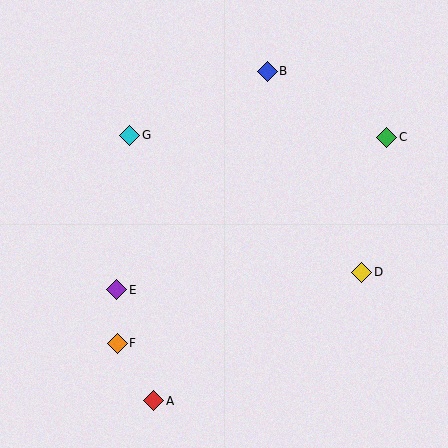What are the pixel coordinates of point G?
Point G is at (130, 135).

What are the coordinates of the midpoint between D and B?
The midpoint between D and B is at (315, 172).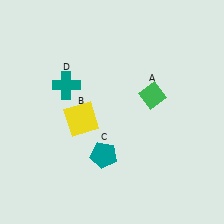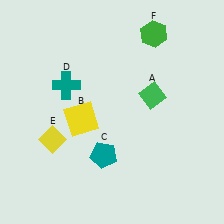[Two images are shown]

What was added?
A yellow diamond (E), a green hexagon (F) were added in Image 2.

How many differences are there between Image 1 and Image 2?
There are 2 differences between the two images.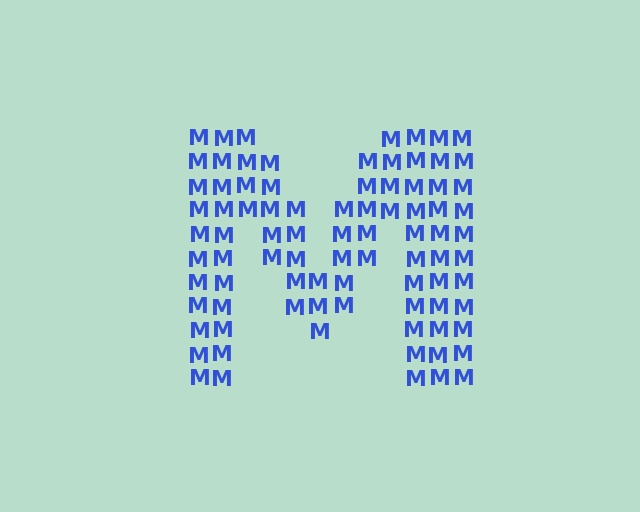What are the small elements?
The small elements are letter M's.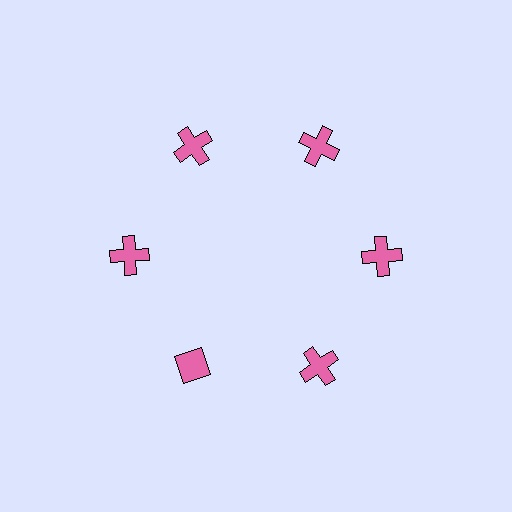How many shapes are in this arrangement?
There are 6 shapes arranged in a ring pattern.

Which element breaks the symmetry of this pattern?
The pink diamond at roughly the 7 o'clock position breaks the symmetry. All other shapes are pink crosses.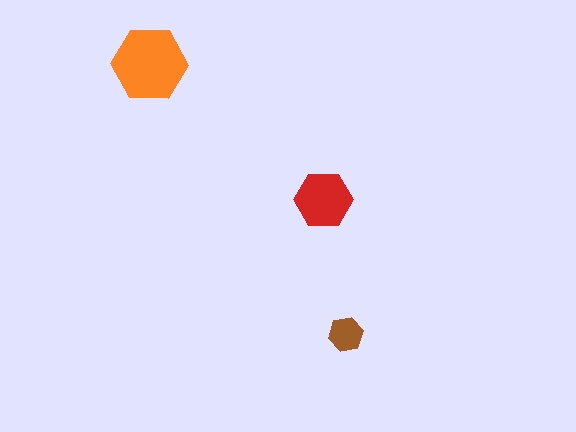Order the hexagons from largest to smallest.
the orange one, the red one, the brown one.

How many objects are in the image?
There are 3 objects in the image.